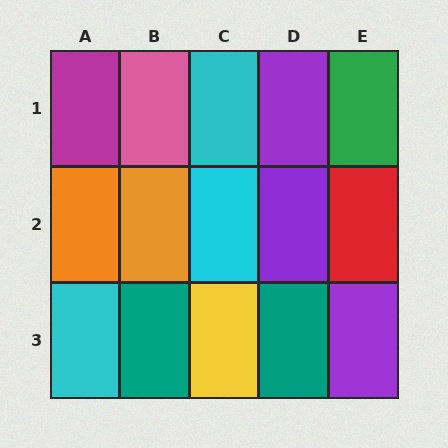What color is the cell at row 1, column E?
Green.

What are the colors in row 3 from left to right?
Cyan, teal, yellow, teal, purple.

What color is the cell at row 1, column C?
Cyan.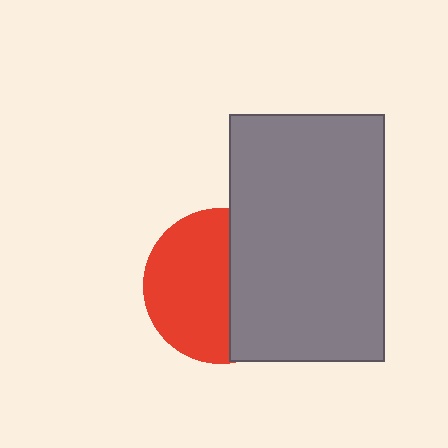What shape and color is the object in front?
The object in front is a gray rectangle.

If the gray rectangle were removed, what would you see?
You would see the complete red circle.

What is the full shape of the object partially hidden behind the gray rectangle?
The partially hidden object is a red circle.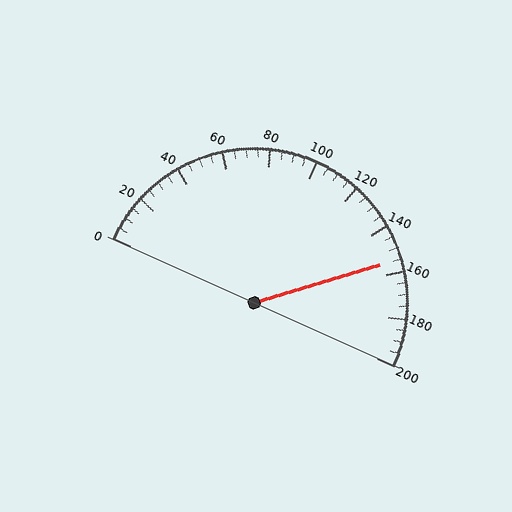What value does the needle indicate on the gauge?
The needle indicates approximately 155.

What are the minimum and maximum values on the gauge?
The gauge ranges from 0 to 200.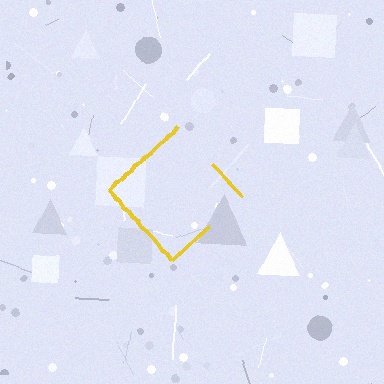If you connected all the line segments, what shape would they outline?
They would outline a diamond.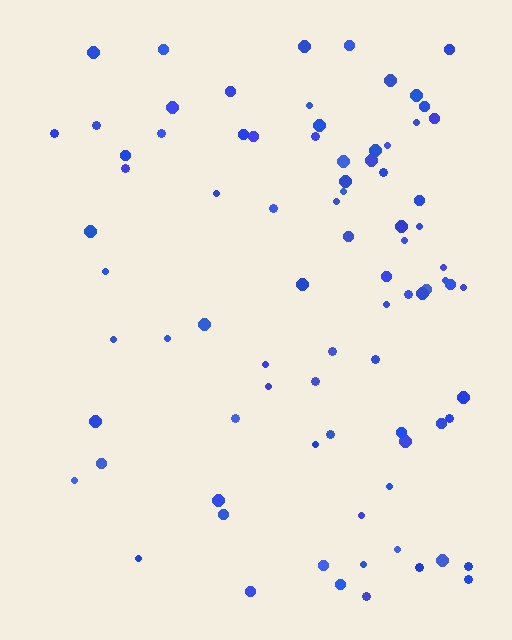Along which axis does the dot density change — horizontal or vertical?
Horizontal.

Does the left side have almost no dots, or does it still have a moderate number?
Still a moderate number, just noticeably fewer than the right.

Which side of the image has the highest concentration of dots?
The right.